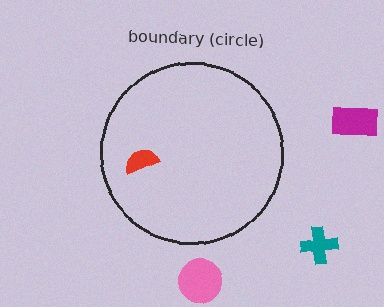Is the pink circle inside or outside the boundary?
Outside.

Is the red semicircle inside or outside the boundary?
Inside.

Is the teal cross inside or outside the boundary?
Outside.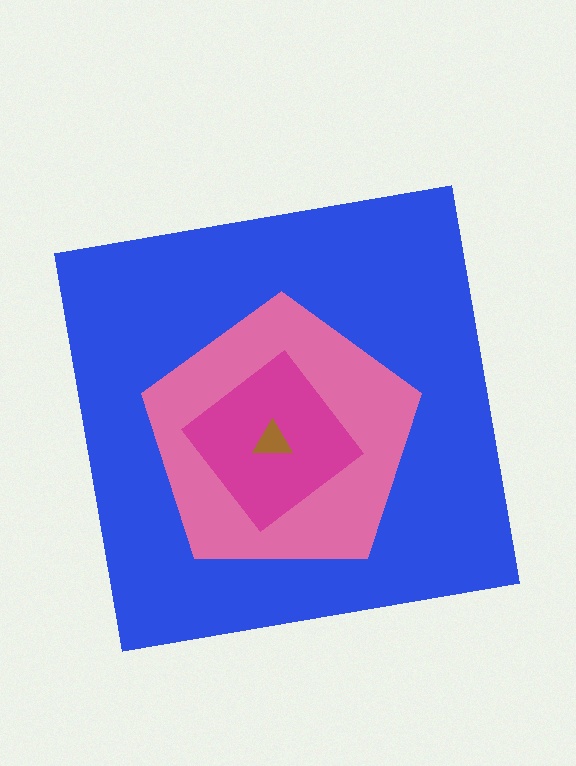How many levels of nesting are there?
4.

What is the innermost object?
The brown triangle.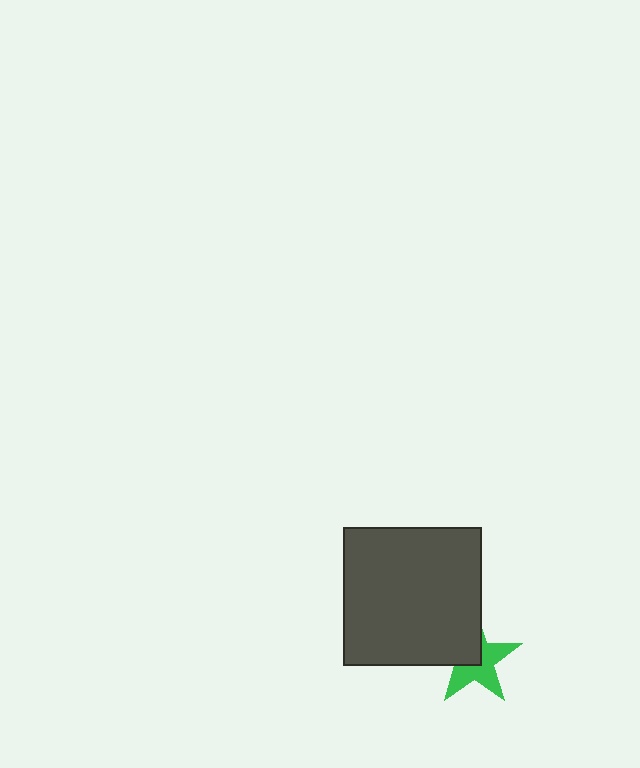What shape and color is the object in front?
The object in front is a dark gray square.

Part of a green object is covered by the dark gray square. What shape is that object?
It is a star.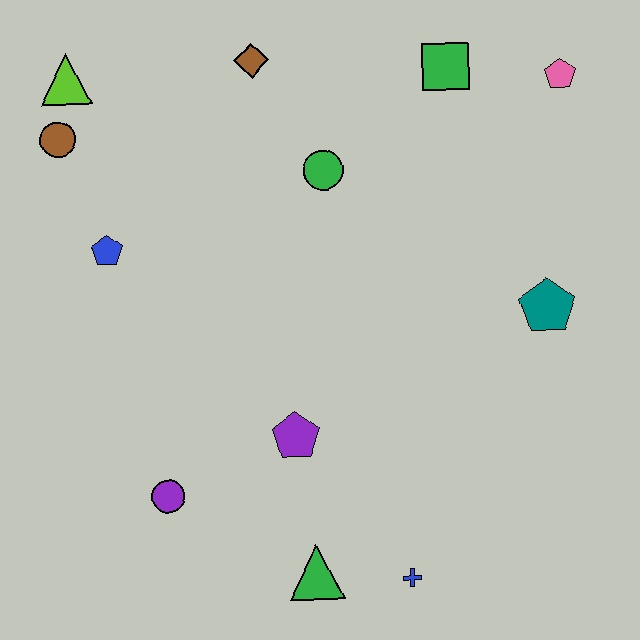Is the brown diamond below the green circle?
No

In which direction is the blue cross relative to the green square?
The blue cross is below the green square.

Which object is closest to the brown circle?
The lime triangle is closest to the brown circle.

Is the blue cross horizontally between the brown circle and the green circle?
No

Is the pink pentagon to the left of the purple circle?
No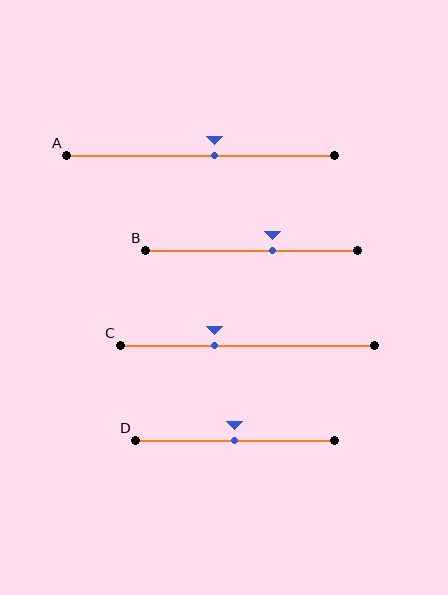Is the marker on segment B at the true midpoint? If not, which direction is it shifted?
No, the marker on segment B is shifted to the right by about 10% of the segment length.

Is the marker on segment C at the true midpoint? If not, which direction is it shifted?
No, the marker on segment C is shifted to the left by about 13% of the segment length.